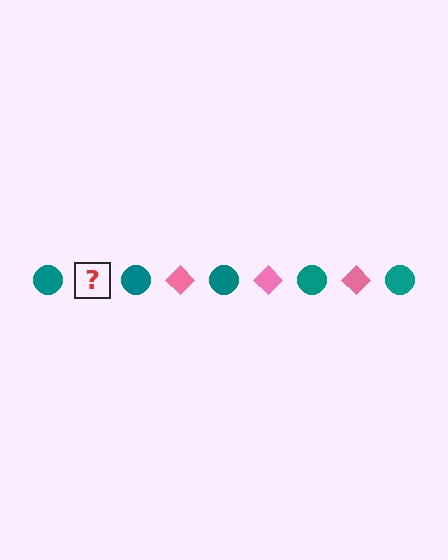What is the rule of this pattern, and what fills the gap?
The rule is that the pattern alternates between teal circle and pink diamond. The gap should be filled with a pink diamond.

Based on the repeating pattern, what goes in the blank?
The blank should be a pink diamond.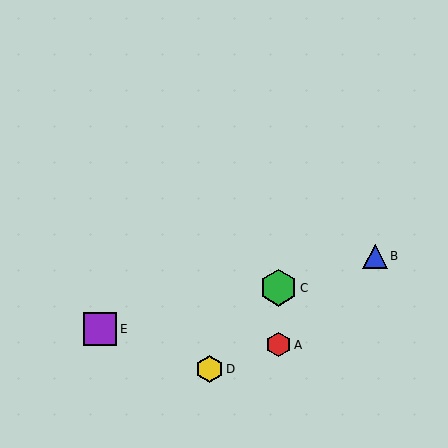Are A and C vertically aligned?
Yes, both are at x≈279.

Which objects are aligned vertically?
Objects A, C are aligned vertically.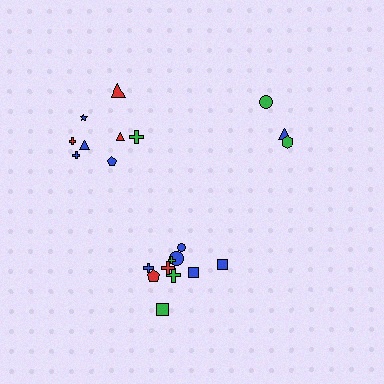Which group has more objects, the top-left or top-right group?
The top-left group.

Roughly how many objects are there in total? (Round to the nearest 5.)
Roughly 20 objects in total.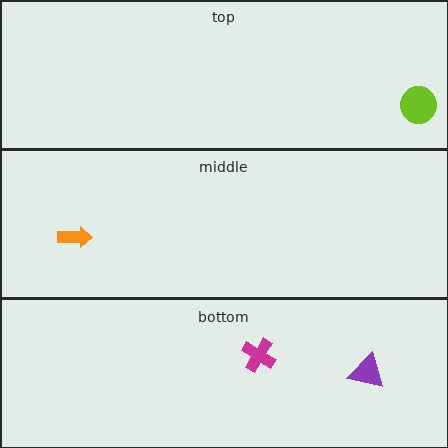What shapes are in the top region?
The lime circle.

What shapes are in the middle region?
The orange arrow.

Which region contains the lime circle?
The top region.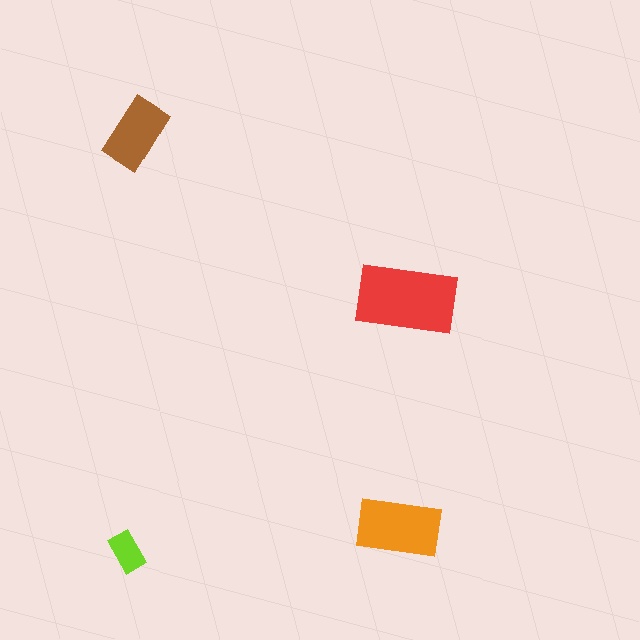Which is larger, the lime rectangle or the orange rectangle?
The orange one.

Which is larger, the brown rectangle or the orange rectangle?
The orange one.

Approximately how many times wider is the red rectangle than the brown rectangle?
About 1.5 times wider.